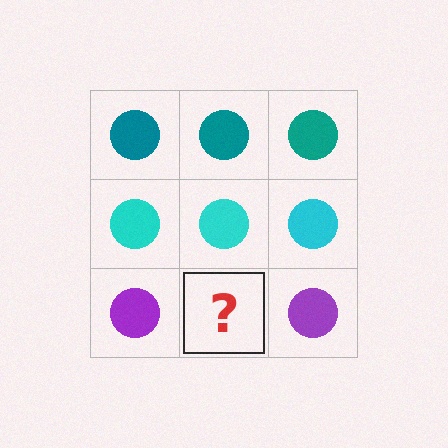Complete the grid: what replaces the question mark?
The question mark should be replaced with a purple circle.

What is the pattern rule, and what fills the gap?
The rule is that each row has a consistent color. The gap should be filled with a purple circle.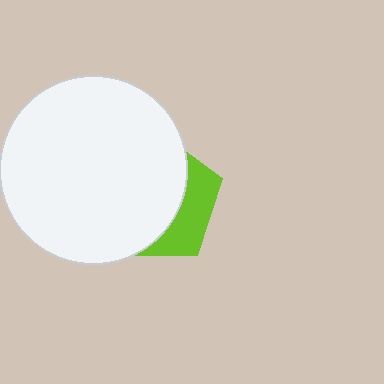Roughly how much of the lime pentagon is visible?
A small part of it is visible (roughly 31%).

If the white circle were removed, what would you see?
You would see the complete lime pentagon.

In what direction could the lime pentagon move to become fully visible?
The lime pentagon could move right. That would shift it out from behind the white circle entirely.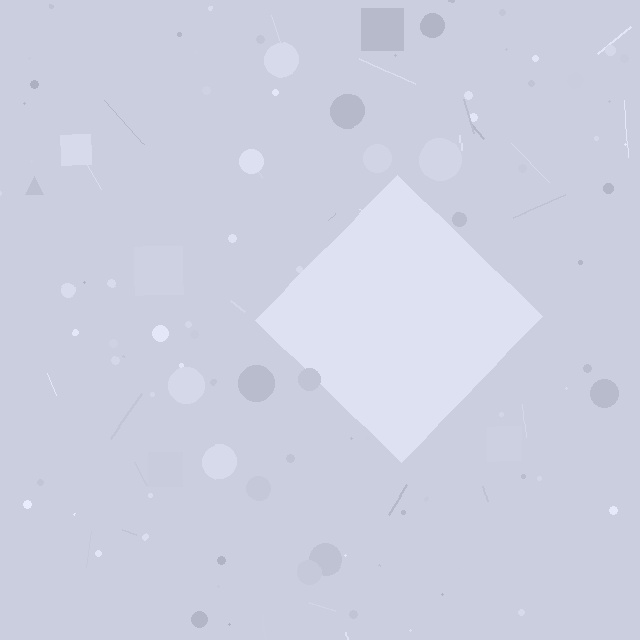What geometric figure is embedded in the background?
A diamond is embedded in the background.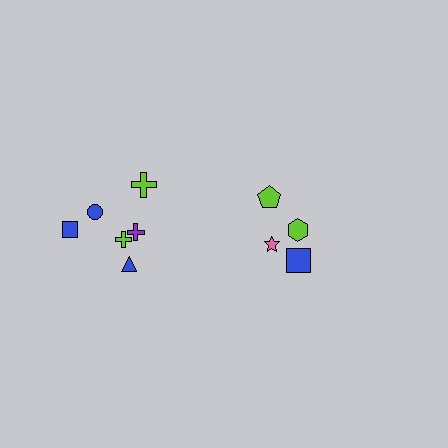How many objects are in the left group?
There are 6 objects.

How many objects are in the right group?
There are 4 objects.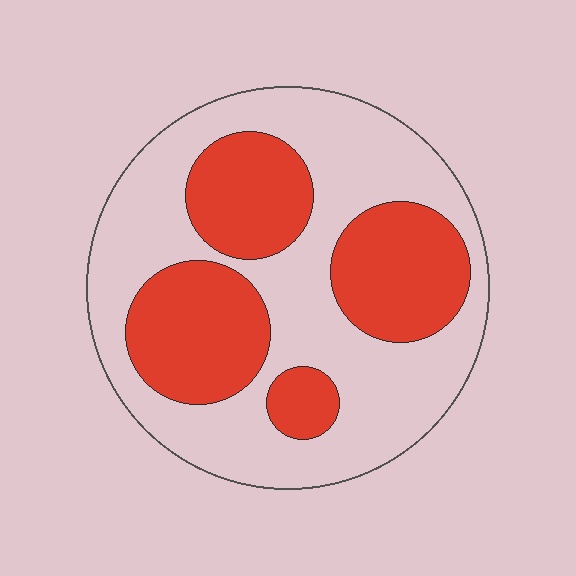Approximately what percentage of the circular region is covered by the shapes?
Approximately 40%.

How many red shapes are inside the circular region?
4.